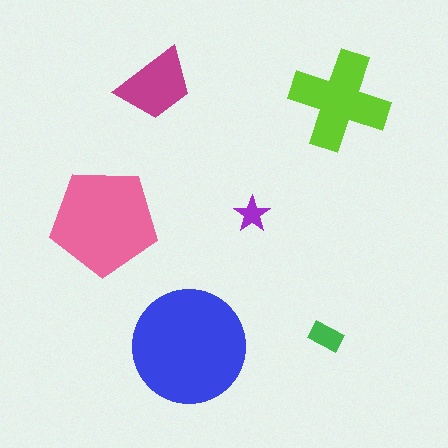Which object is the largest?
The blue circle.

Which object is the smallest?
The purple star.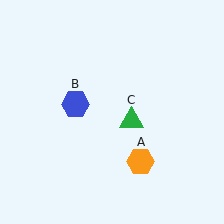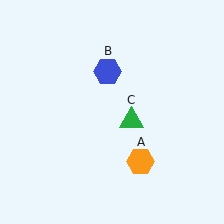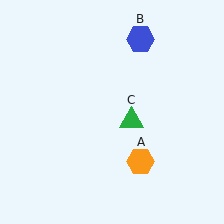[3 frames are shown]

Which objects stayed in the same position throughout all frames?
Orange hexagon (object A) and green triangle (object C) remained stationary.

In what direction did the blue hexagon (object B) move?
The blue hexagon (object B) moved up and to the right.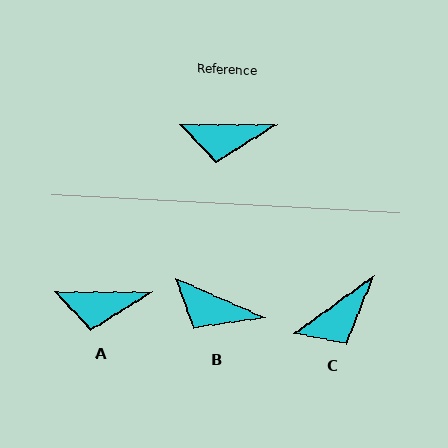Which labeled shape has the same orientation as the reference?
A.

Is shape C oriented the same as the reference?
No, it is off by about 36 degrees.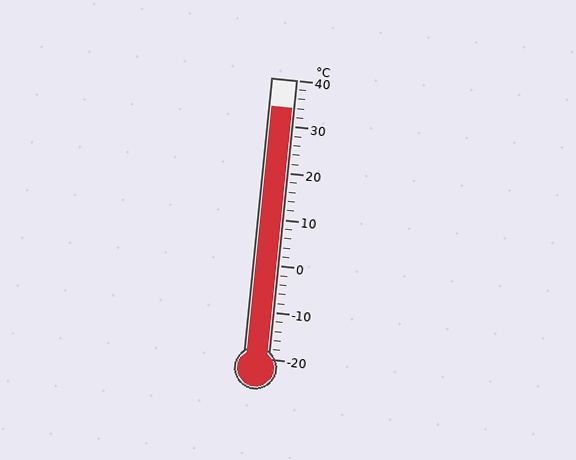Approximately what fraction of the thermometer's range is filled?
The thermometer is filled to approximately 90% of its range.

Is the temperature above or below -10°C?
The temperature is above -10°C.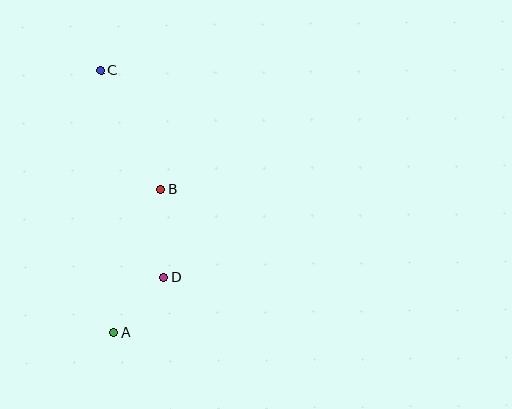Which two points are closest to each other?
Points A and D are closest to each other.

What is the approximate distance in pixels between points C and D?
The distance between C and D is approximately 217 pixels.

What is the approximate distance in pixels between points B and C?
The distance between B and C is approximately 134 pixels.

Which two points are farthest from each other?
Points A and C are farthest from each other.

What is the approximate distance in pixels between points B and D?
The distance between B and D is approximately 88 pixels.